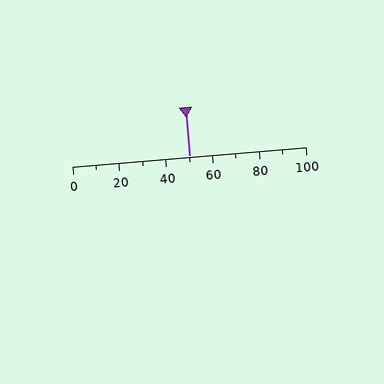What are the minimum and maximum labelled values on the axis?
The axis runs from 0 to 100.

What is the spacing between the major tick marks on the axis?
The major ticks are spaced 20 apart.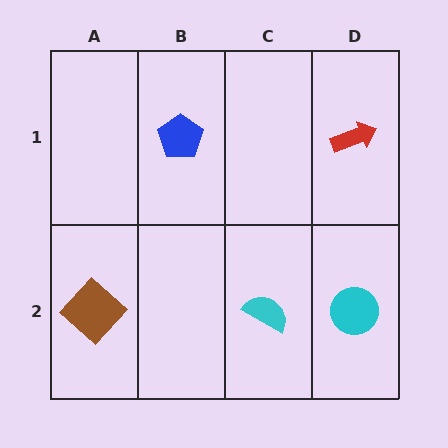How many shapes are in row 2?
3 shapes.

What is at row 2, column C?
A cyan semicircle.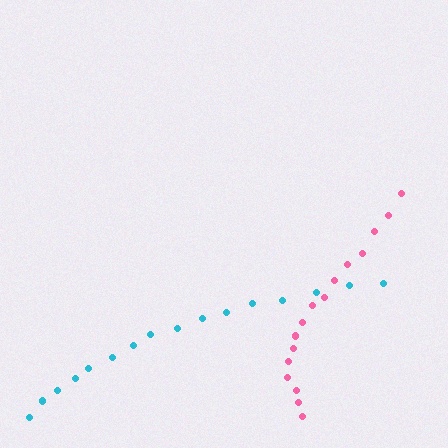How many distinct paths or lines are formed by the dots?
There are 2 distinct paths.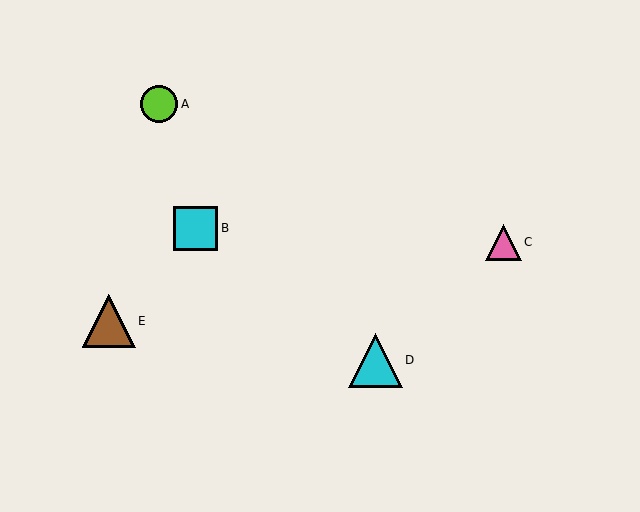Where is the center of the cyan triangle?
The center of the cyan triangle is at (375, 360).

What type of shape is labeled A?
Shape A is a lime circle.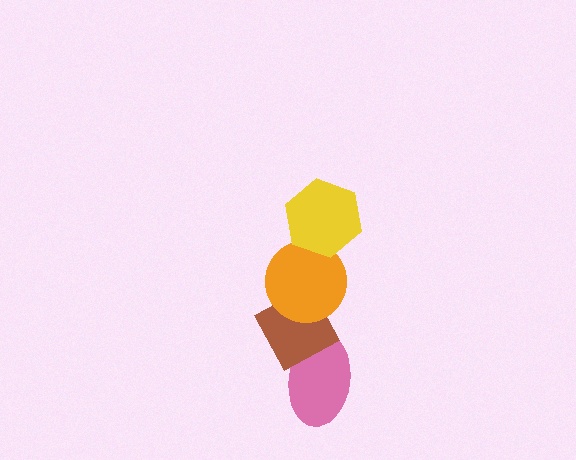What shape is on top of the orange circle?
The yellow hexagon is on top of the orange circle.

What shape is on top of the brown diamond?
The orange circle is on top of the brown diamond.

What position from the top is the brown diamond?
The brown diamond is 3rd from the top.